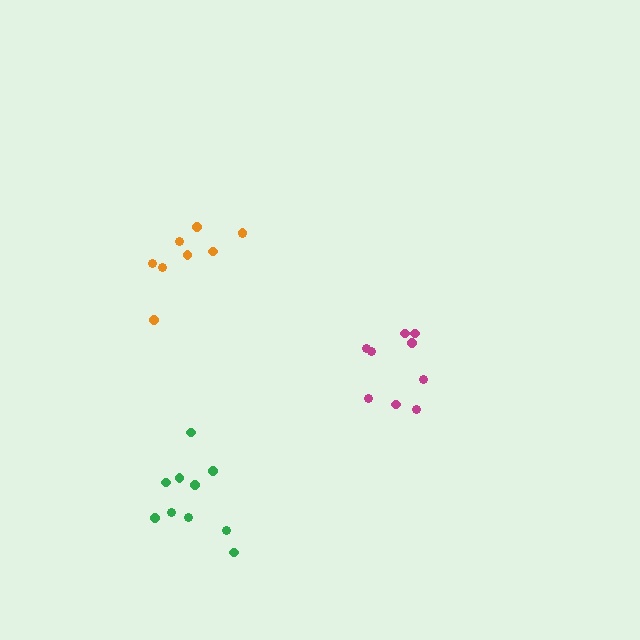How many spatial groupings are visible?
There are 3 spatial groupings.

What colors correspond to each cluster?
The clusters are colored: magenta, orange, green.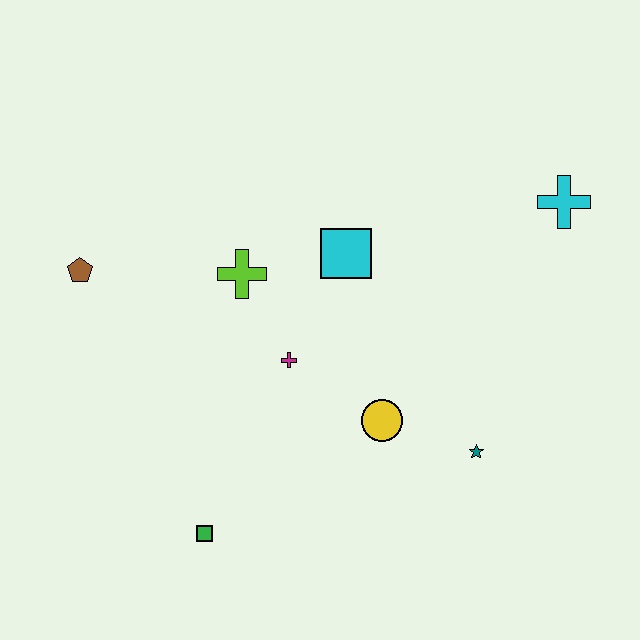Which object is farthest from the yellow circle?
The brown pentagon is farthest from the yellow circle.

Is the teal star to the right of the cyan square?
Yes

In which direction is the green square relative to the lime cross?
The green square is below the lime cross.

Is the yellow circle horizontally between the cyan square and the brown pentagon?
No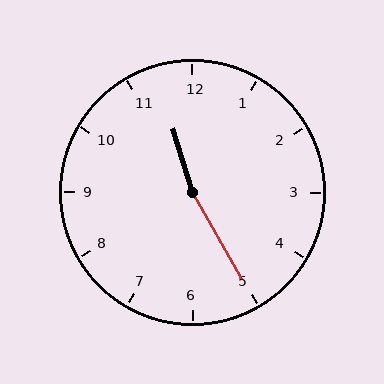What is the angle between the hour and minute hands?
Approximately 168 degrees.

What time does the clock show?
11:25.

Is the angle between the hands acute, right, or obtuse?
It is obtuse.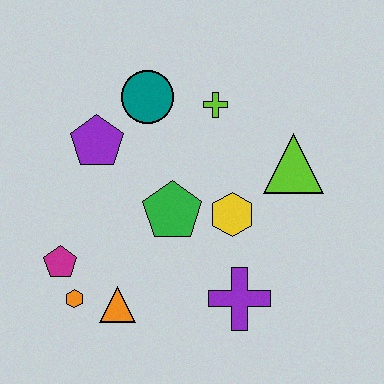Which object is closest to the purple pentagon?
The teal circle is closest to the purple pentagon.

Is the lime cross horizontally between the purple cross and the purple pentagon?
Yes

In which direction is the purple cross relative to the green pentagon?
The purple cross is below the green pentagon.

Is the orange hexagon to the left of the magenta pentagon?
No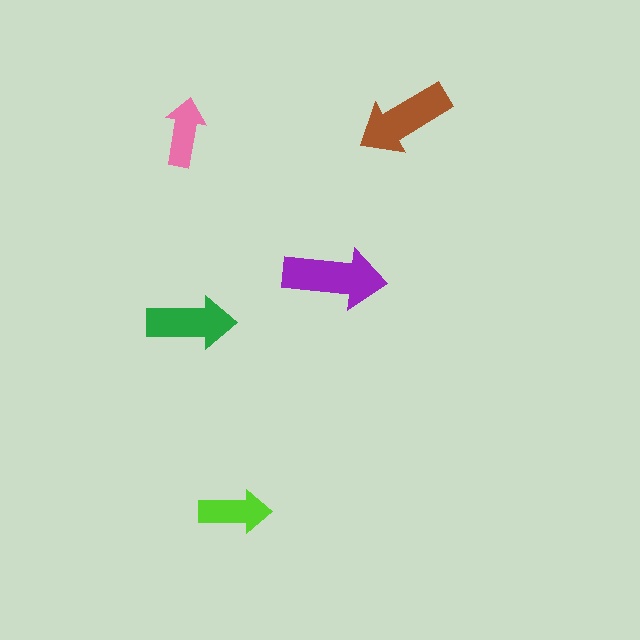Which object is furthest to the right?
The brown arrow is rightmost.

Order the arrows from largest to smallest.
the purple one, the brown one, the green one, the lime one, the pink one.